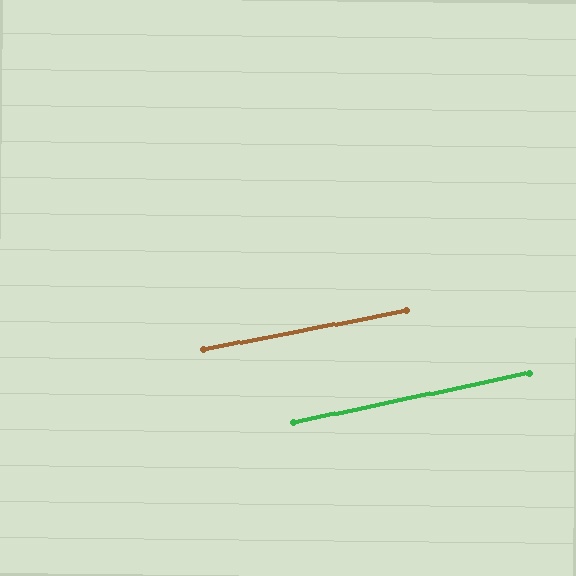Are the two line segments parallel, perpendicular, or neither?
Parallel — their directions differ by only 0.8°.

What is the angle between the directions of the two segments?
Approximately 1 degree.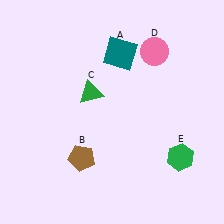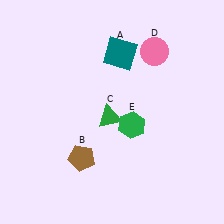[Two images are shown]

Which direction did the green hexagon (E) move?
The green hexagon (E) moved left.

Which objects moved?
The objects that moved are: the green triangle (C), the green hexagon (E).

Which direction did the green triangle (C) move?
The green triangle (C) moved down.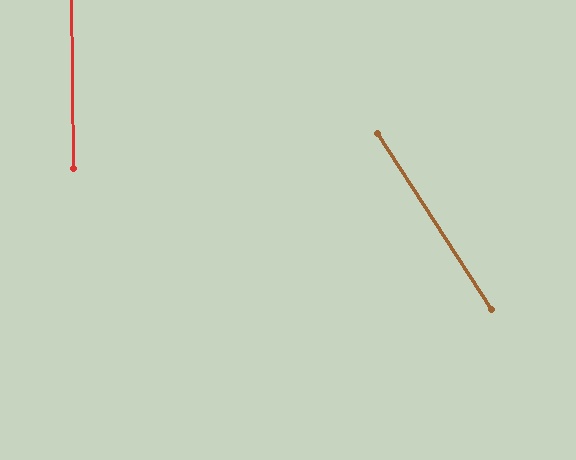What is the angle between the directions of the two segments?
Approximately 32 degrees.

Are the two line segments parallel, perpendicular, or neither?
Neither parallel nor perpendicular — they differ by about 32°.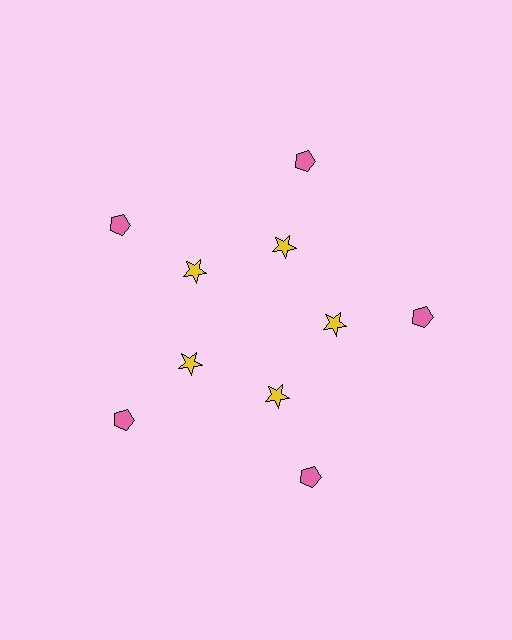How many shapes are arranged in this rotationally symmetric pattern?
There are 10 shapes, arranged in 5 groups of 2.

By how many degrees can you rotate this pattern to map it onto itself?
The pattern maps onto itself every 72 degrees of rotation.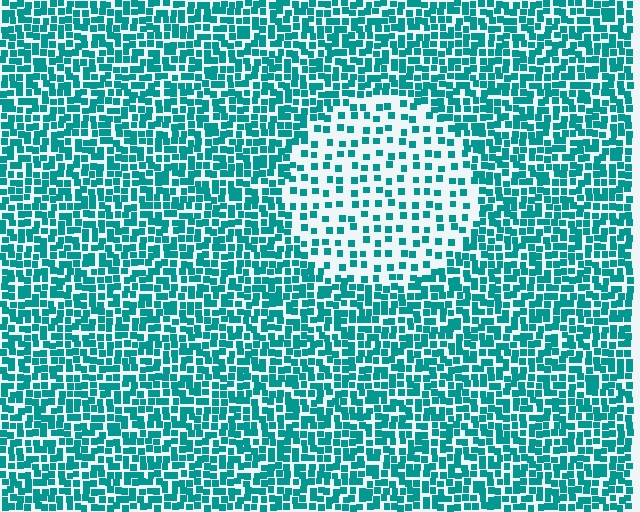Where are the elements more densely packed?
The elements are more densely packed outside the circle boundary.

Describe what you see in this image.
The image contains small teal elements arranged at two different densities. A circle-shaped region is visible where the elements are less densely packed than the surrounding area.